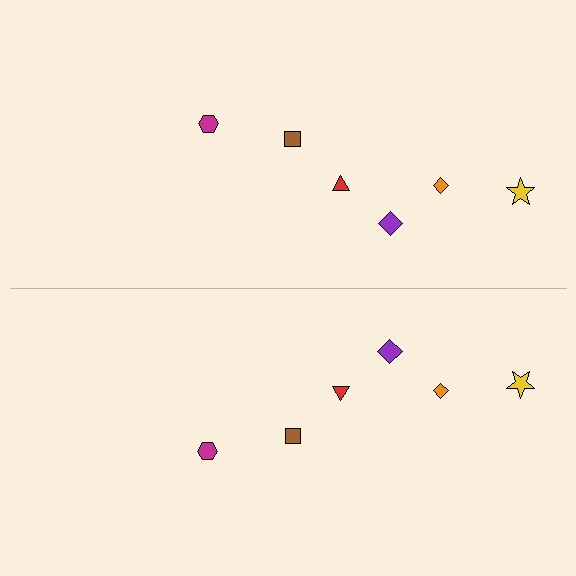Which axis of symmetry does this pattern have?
The pattern has a horizontal axis of symmetry running through the center of the image.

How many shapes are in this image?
There are 12 shapes in this image.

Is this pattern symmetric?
Yes, this pattern has bilateral (reflection) symmetry.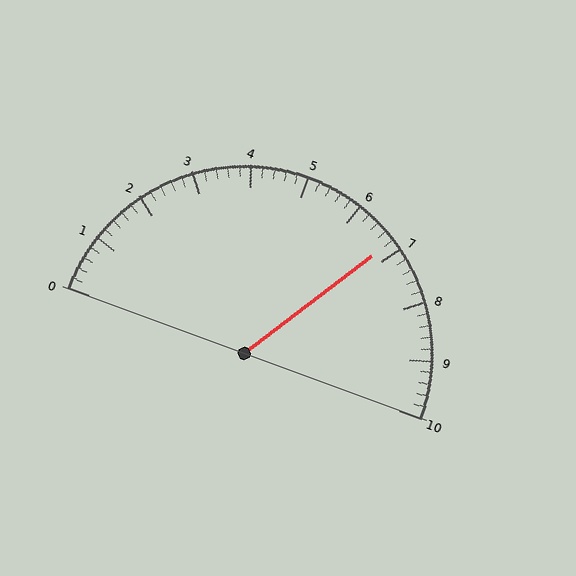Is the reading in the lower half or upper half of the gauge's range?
The reading is in the upper half of the range (0 to 10).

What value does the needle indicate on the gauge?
The needle indicates approximately 6.8.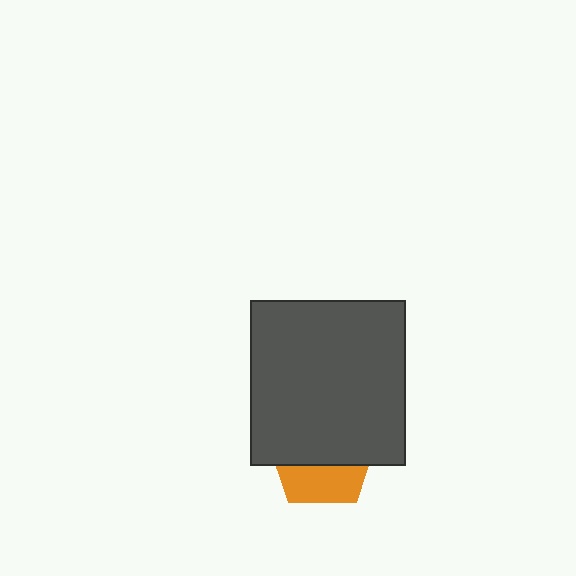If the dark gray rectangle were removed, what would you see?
You would see the complete orange pentagon.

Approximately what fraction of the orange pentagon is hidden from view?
Roughly 63% of the orange pentagon is hidden behind the dark gray rectangle.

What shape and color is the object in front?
The object in front is a dark gray rectangle.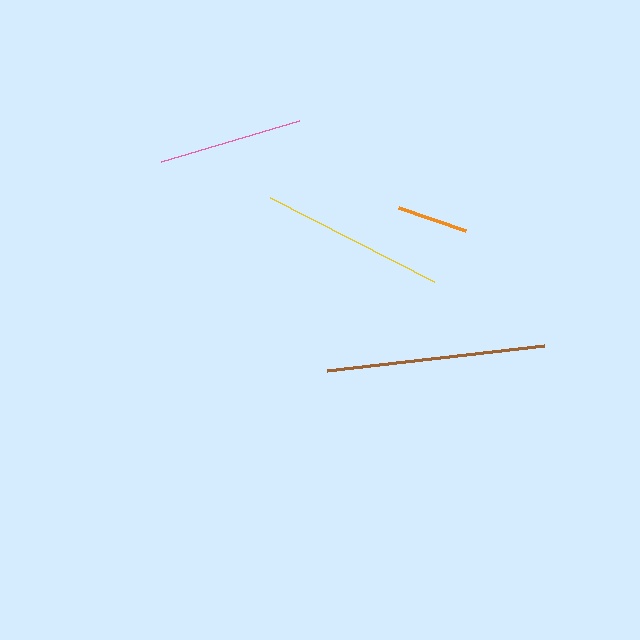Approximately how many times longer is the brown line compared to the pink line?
The brown line is approximately 1.5 times the length of the pink line.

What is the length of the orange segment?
The orange segment is approximately 71 pixels long.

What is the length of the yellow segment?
The yellow segment is approximately 185 pixels long.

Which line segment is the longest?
The brown line is the longest at approximately 218 pixels.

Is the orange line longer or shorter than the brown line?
The brown line is longer than the orange line.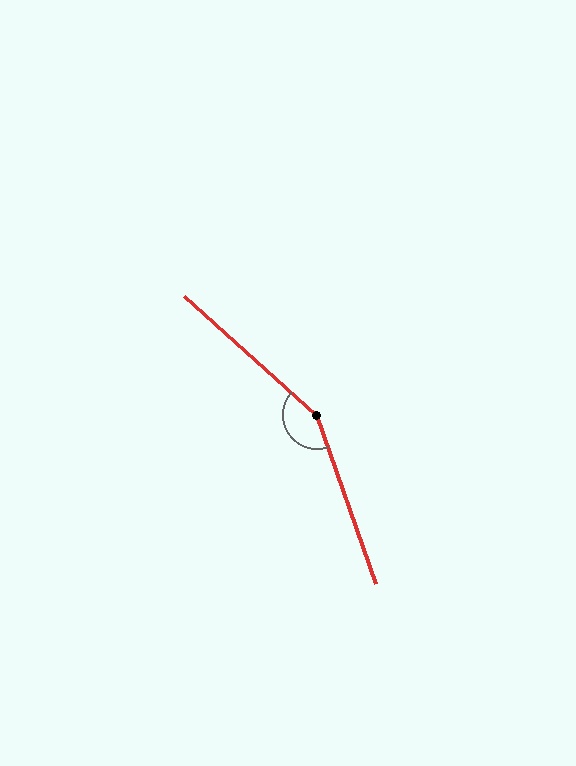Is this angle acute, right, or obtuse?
It is obtuse.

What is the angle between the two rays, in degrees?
Approximately 151 degrees.